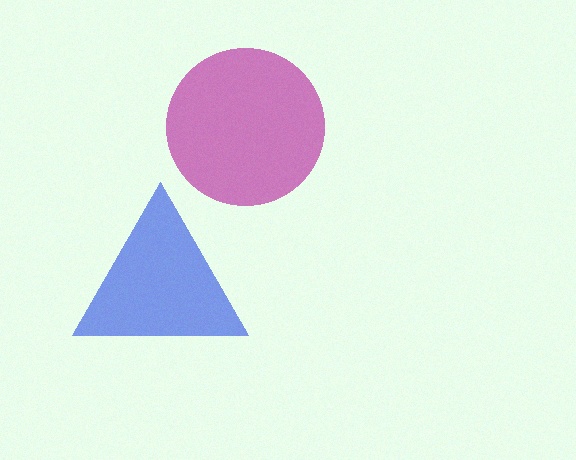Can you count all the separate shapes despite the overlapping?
Yes, there are 2 separate shapes.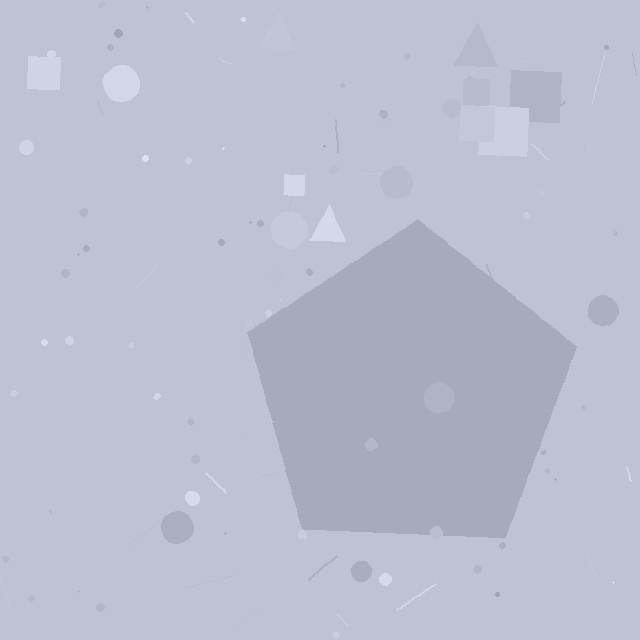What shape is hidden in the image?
A pentagon is hidden in the image.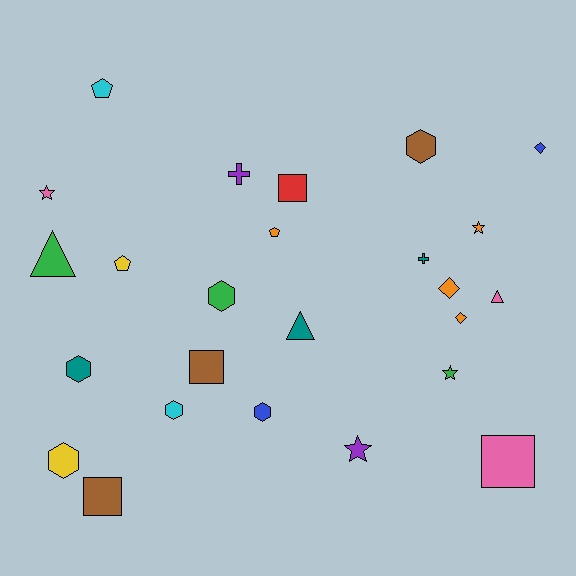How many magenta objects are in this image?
There are no magenta objects.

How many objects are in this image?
There are 25 objects.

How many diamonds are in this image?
There are 3 diamonds.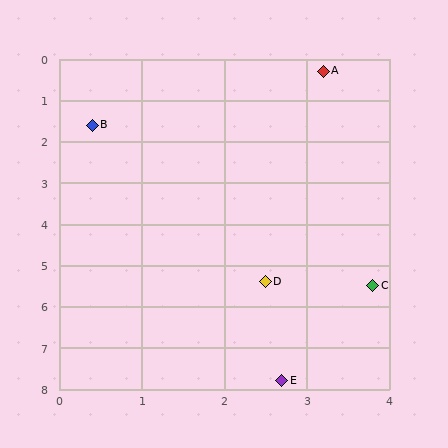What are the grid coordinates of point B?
Point B is at approximately (0.4, 1.6).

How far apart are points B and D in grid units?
Points B and D are about 4.3 grid units apart.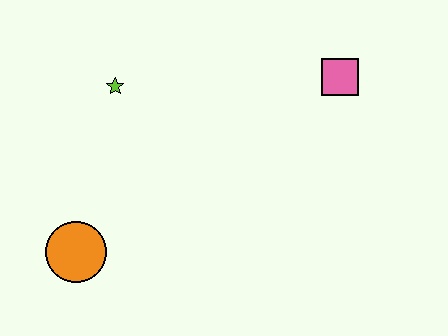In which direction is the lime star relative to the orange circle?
The lime star is above the orange circle.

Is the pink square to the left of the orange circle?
No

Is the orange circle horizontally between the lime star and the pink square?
No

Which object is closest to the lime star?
The orange circle is closest to the lime star.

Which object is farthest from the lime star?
The pink square is farthest from the lime star.